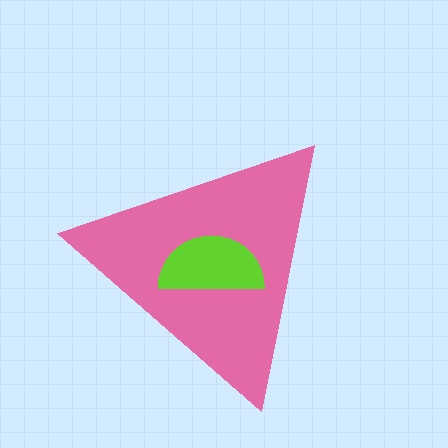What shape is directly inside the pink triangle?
The lime semicircle.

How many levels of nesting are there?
2.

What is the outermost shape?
The pink triangle.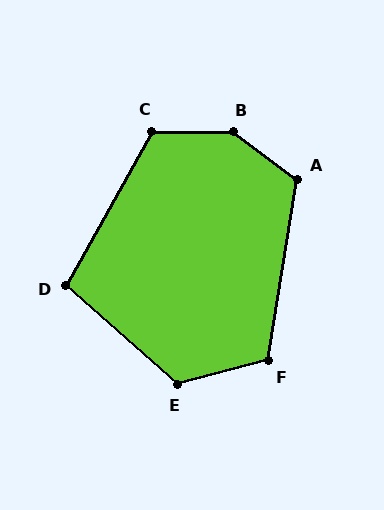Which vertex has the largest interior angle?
B, at approximately 144 degrees.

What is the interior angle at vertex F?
Approximately 114 degrees (obtuse).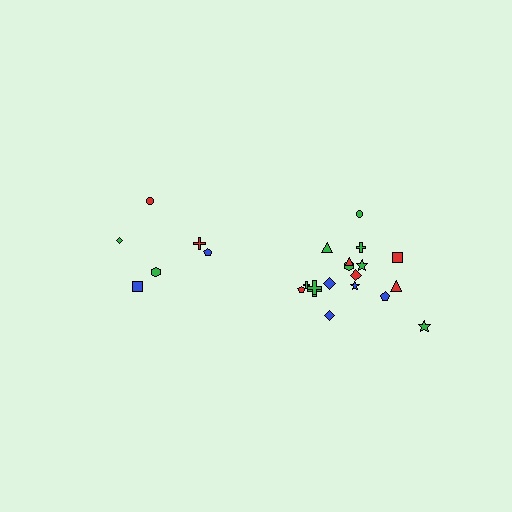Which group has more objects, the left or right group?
The right group.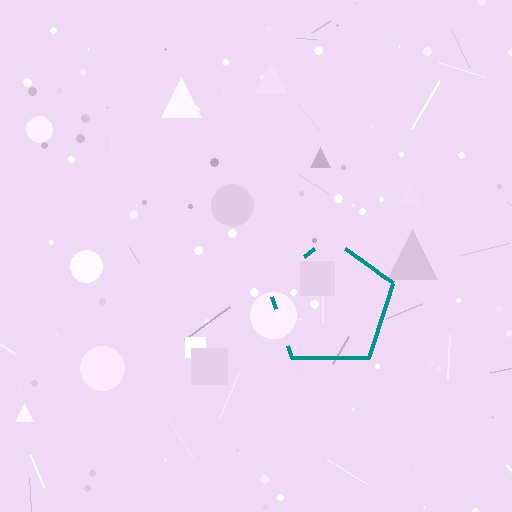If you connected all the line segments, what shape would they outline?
They would outline a pentagon.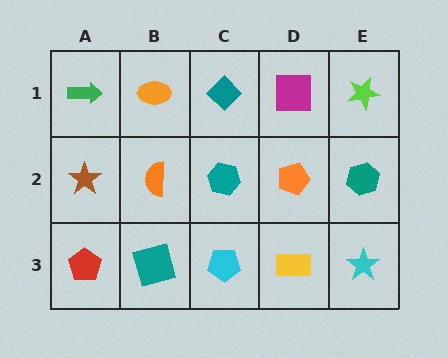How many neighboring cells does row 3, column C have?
3.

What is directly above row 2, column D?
A magenta square.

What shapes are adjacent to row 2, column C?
A teal diamond (row 1, column C), a cyan pentagon (row 3, column C), an orange semicircle (row 2, column B), an orange pentagon (row 2, column D).